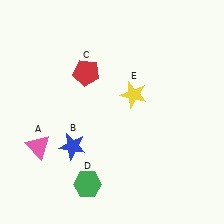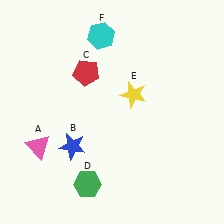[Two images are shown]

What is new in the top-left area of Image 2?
A cyan hexagon (F) was added in the top-left area of Image 2.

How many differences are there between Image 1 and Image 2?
There is 1 difference between the two images.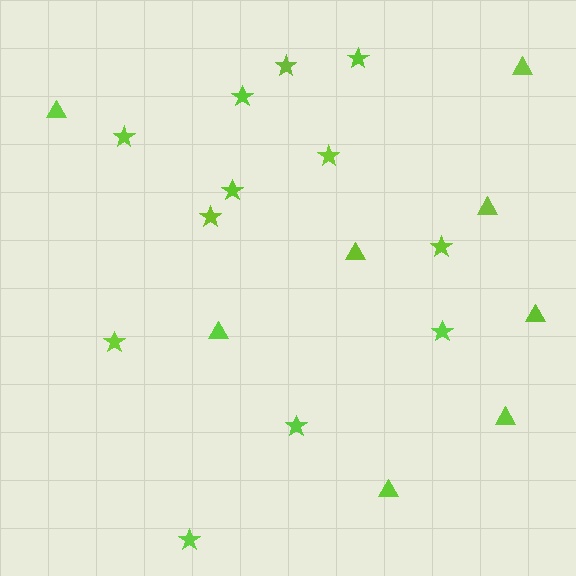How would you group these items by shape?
There are 2 groups: one group of triangles (8) and one group of stars (12).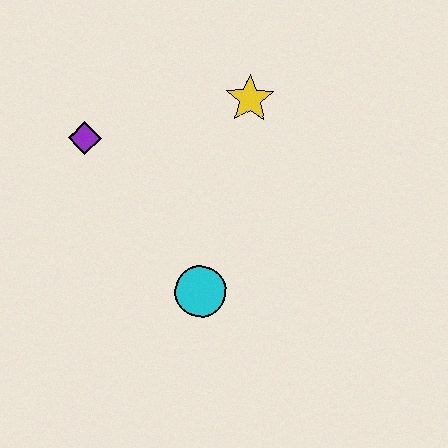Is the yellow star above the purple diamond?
Yes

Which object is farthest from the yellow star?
The cyan circle is farthest from the yellow star.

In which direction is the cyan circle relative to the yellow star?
The cyan circle is below the yellow star.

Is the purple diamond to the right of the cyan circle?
No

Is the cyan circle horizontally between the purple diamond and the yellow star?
Yes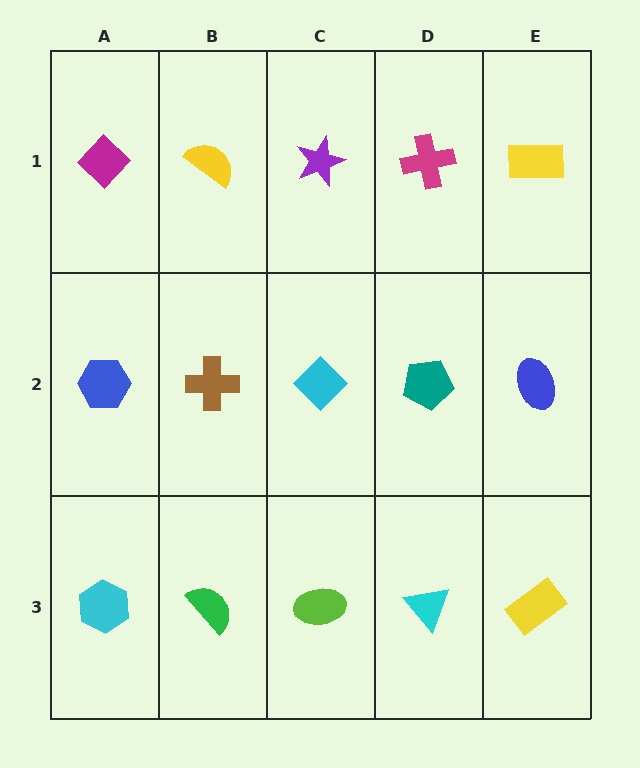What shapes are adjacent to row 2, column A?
A magenta diamond (row 1, column A), a cyan hexagon (row 3, column A), a brown cross (row 2, column B).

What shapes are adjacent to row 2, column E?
A yellow rectangle (row 1, column E), a yellow rectangle (row 3, column E), a teal pentagon (row 2, column D).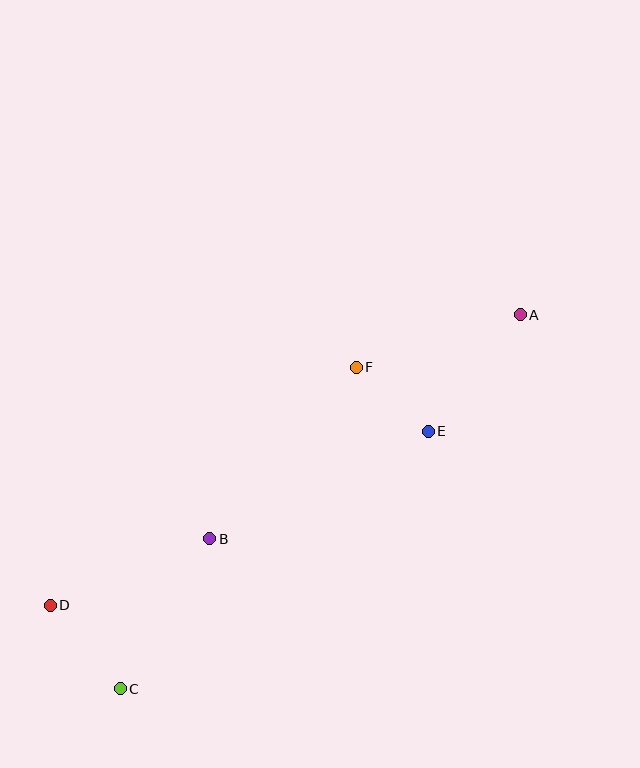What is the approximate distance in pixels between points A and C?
The distance between A and C is approximately 548 pixels.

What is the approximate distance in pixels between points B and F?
The distance between B and F is approximately 226 pixels.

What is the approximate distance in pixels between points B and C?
The distance between B and C is approximately 175 pixels.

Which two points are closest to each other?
Points E and F are closest to each other.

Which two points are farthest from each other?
Points A and D are farthest from each other.